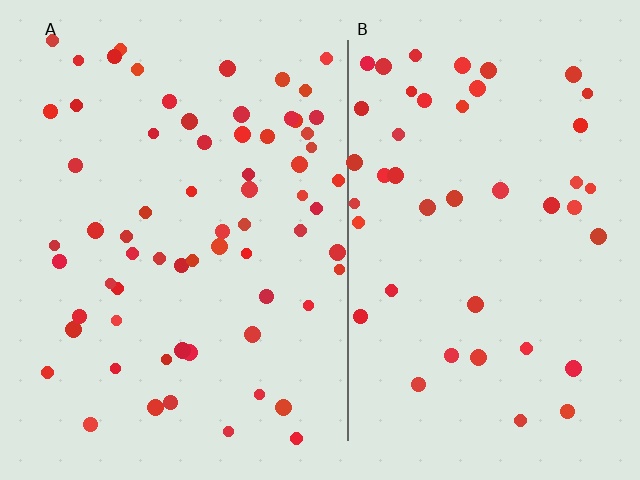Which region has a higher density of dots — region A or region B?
A (the left).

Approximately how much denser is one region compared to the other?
Approximately 1.5× — region A over region B.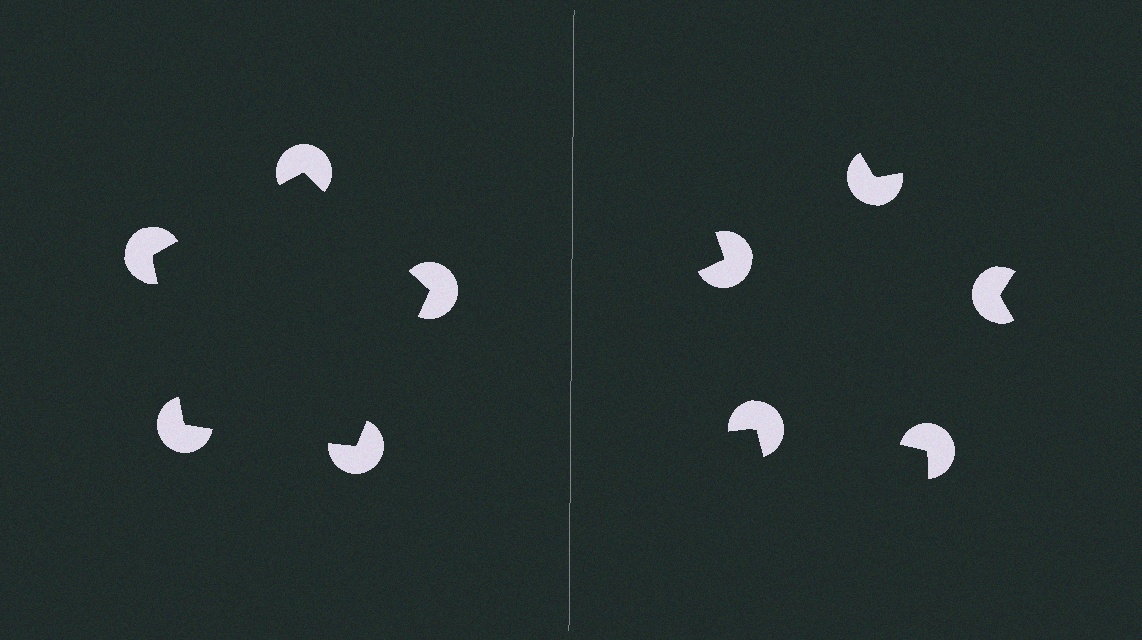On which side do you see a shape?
An illusory pentagon appears on the left side. On the right side the wedge cuts are rotated, so no coherent shape forms.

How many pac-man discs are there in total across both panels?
10 — 5 on each side.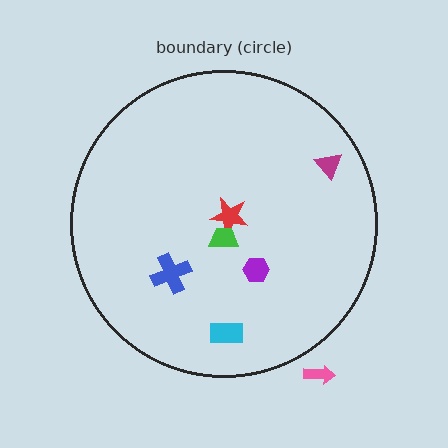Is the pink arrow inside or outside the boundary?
Outside.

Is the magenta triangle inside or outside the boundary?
Inside.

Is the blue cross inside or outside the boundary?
Inside.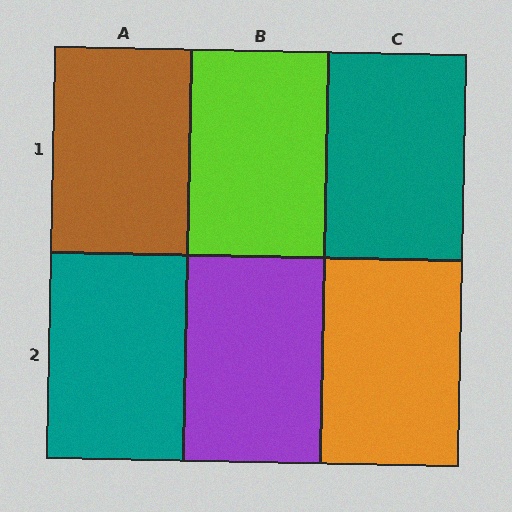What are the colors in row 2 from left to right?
Teal, purple, orange.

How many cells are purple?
1 cell is purple.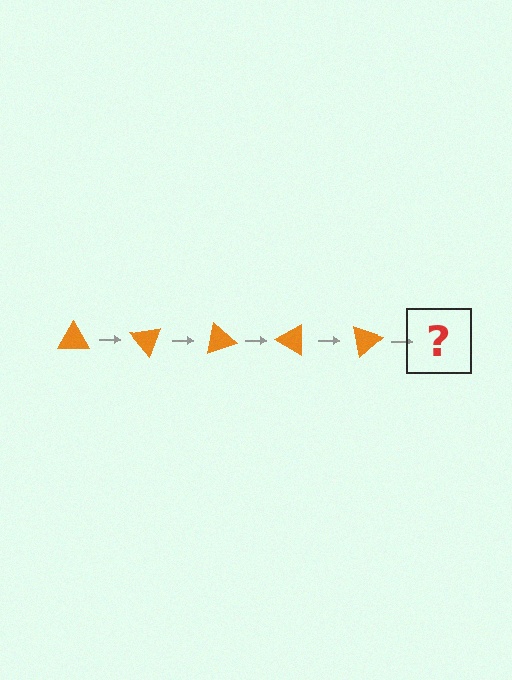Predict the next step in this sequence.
The next step is an orange triangle rotated 250 degrees.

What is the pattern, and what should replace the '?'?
The pattern is that the triangle rotates 50 degrees each step. The '?' should be an orange triangle rotated 250 degrees.